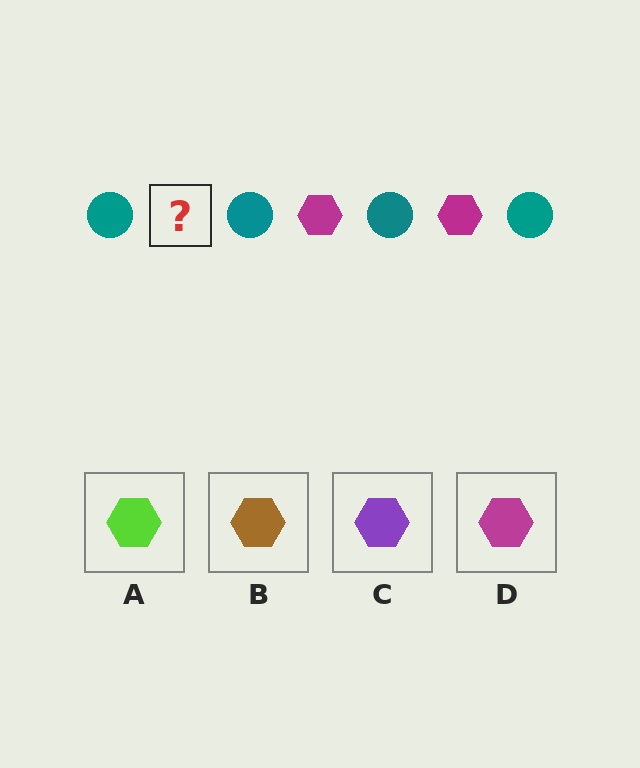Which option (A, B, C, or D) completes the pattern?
D.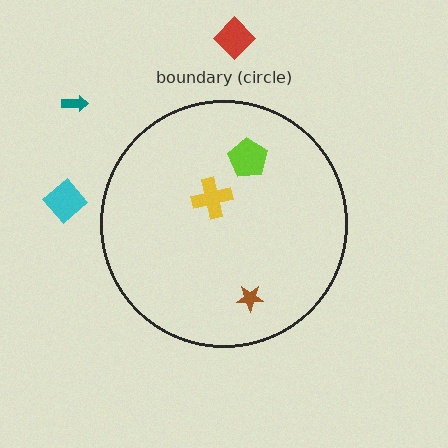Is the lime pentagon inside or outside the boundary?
Inside.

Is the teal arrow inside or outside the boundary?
Outside.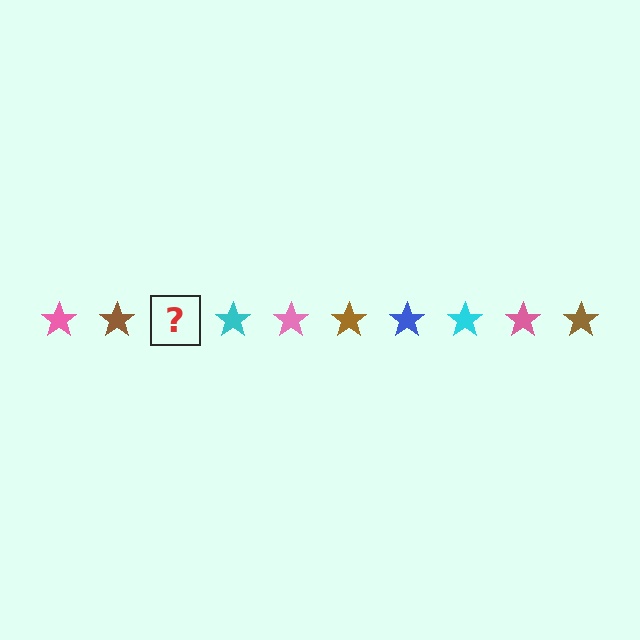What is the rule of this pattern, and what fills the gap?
The rule is that the pattern cycles through pink, brown, blue, cyan stars. The gap should be filled with a blue star.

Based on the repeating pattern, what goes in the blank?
The blank should be a blue star.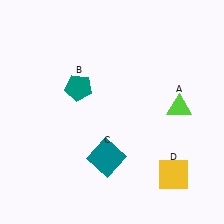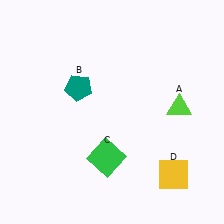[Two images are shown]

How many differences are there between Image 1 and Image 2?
There is 1 difference between the two images.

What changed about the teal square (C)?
In Image 1, C is teal. In Image 2, it changed to green.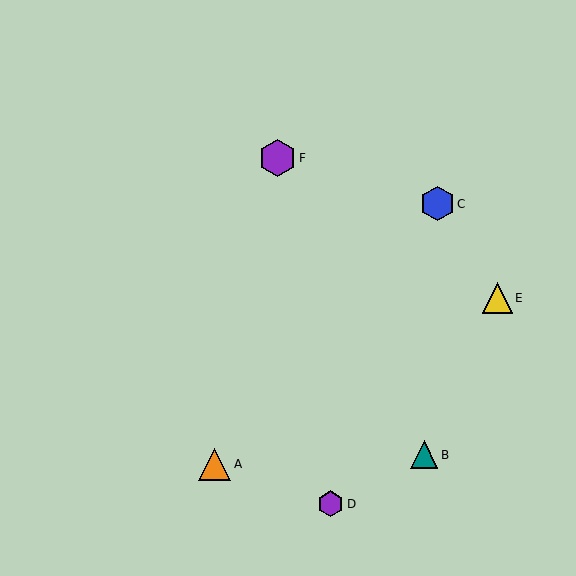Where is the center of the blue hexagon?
The center of the blue hexagon is at (437, 204).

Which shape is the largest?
The purple hexagon (labeled F) is the largest.